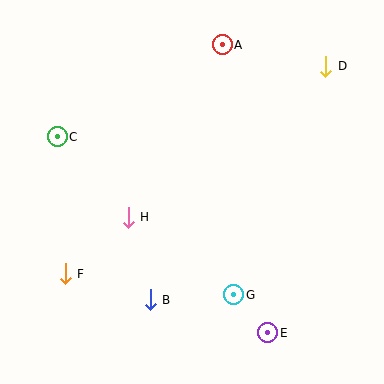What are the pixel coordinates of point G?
Point G is at (234, 295).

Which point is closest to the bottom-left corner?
Point F is closest to the bottom-left corner.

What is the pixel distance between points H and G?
The distance between H and G is 131 pixels.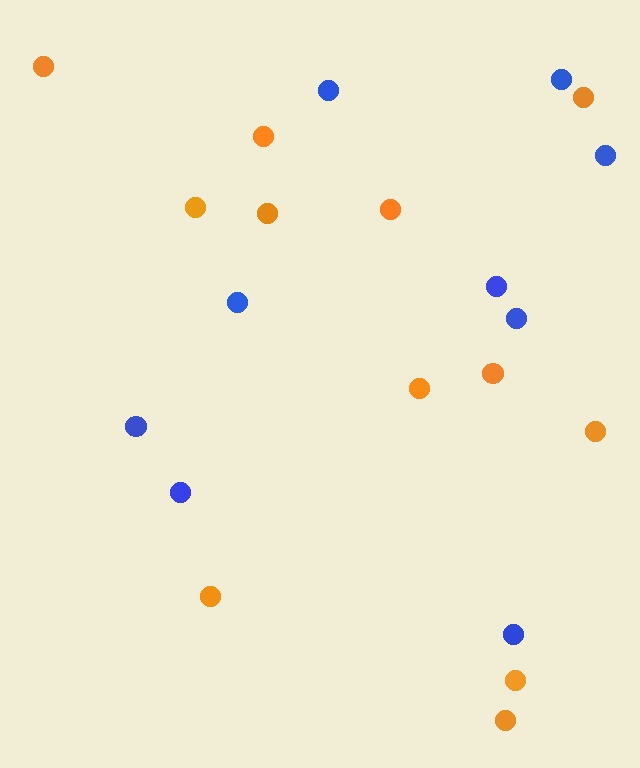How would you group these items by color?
There are 2 groups: one group of blue circles (9) and one group of orange circles (12).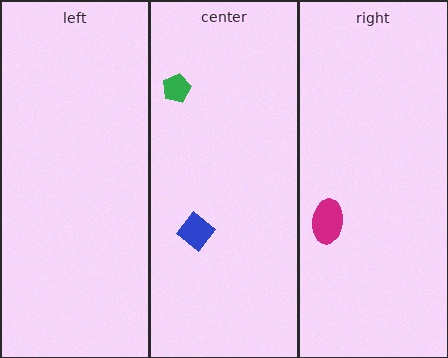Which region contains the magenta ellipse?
The right region.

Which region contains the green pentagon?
The center region.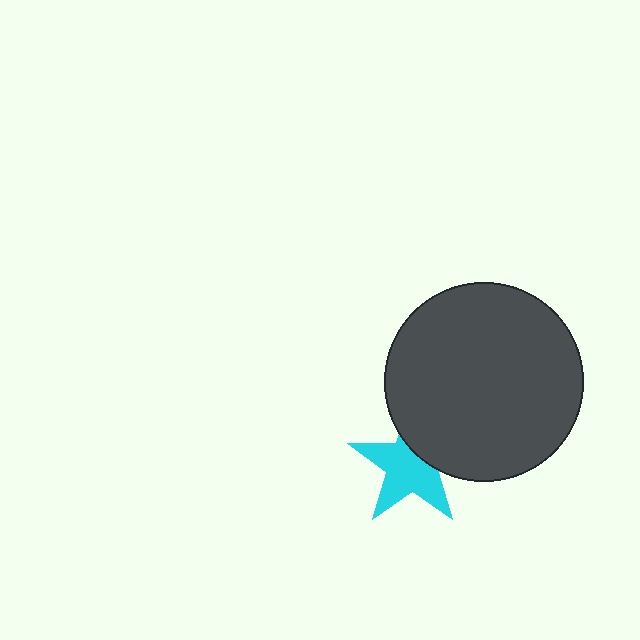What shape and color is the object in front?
The object in front is a dark gray circle.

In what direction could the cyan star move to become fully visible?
The cyan star could move toward the lower-left. That would shift it out from behind the dark gray circle entirely.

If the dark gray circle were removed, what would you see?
You would see the complete cyan star.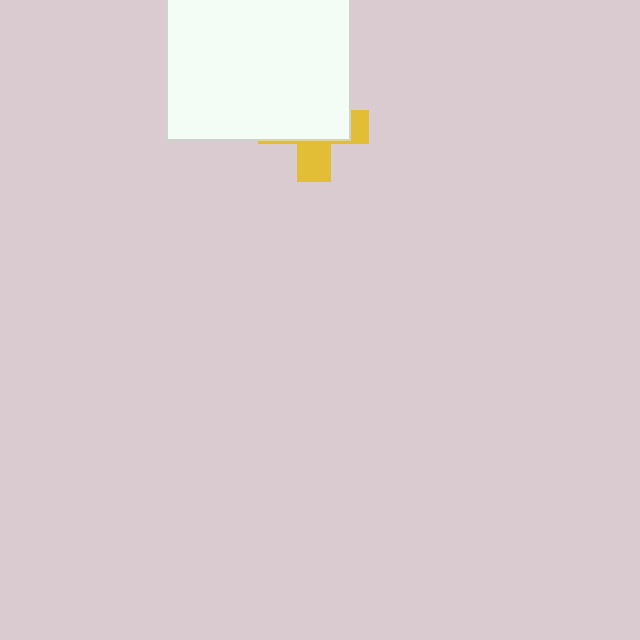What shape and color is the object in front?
The object in front is a white square.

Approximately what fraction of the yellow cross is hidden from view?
Roughly 67% of the yellow cross is hidden behind the white square.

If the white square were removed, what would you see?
You would see the complete yellow cross.